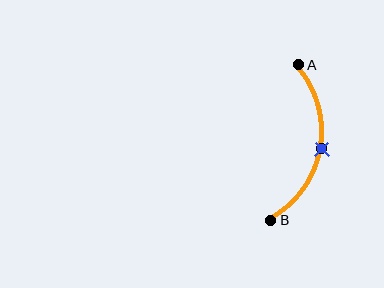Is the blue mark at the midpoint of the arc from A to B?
Yes. The blue mark lies on the arc at equal arc-length from both A and B — it is the arc midpoint.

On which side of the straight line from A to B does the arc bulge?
The arc bulges to the right of the straight line connecting A and B.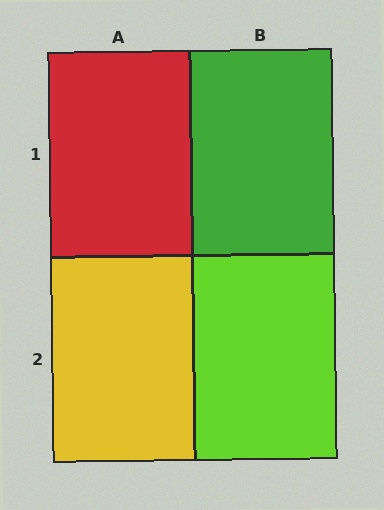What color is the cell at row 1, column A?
Red.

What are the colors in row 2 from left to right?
Yellow, lime.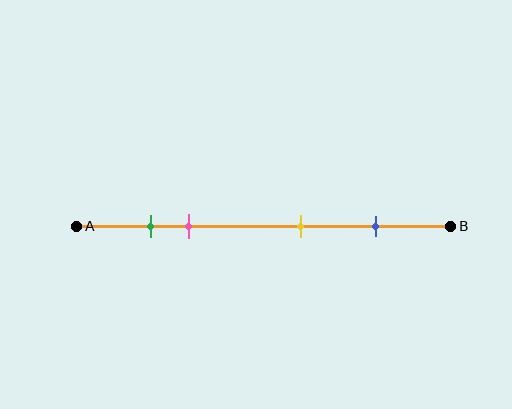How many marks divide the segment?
There are 4 marks dividing the segment.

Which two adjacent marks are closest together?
The green and pink marks are the closest adjacent pair.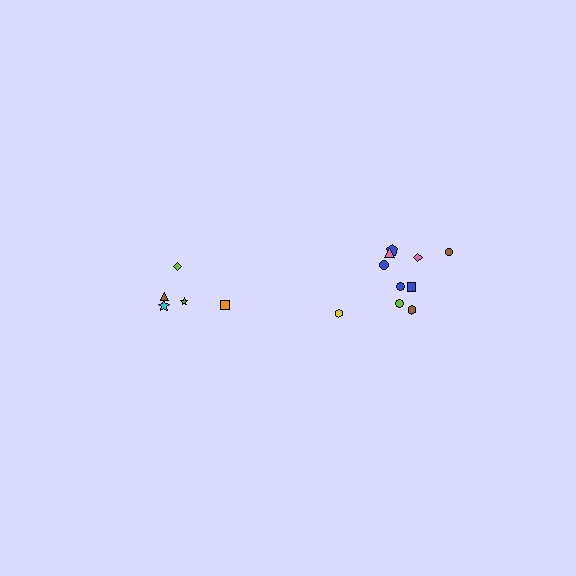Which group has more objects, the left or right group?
The right group.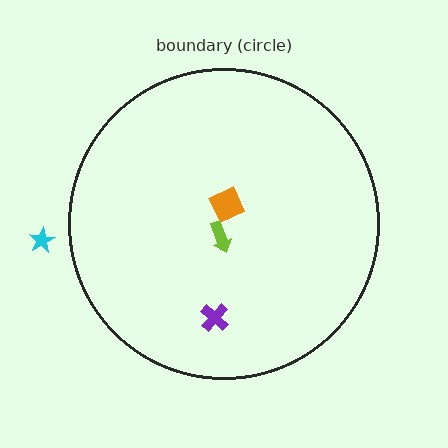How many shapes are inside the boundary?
3 inside, 1 outside.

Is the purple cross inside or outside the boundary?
Inside.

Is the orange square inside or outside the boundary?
Inside.